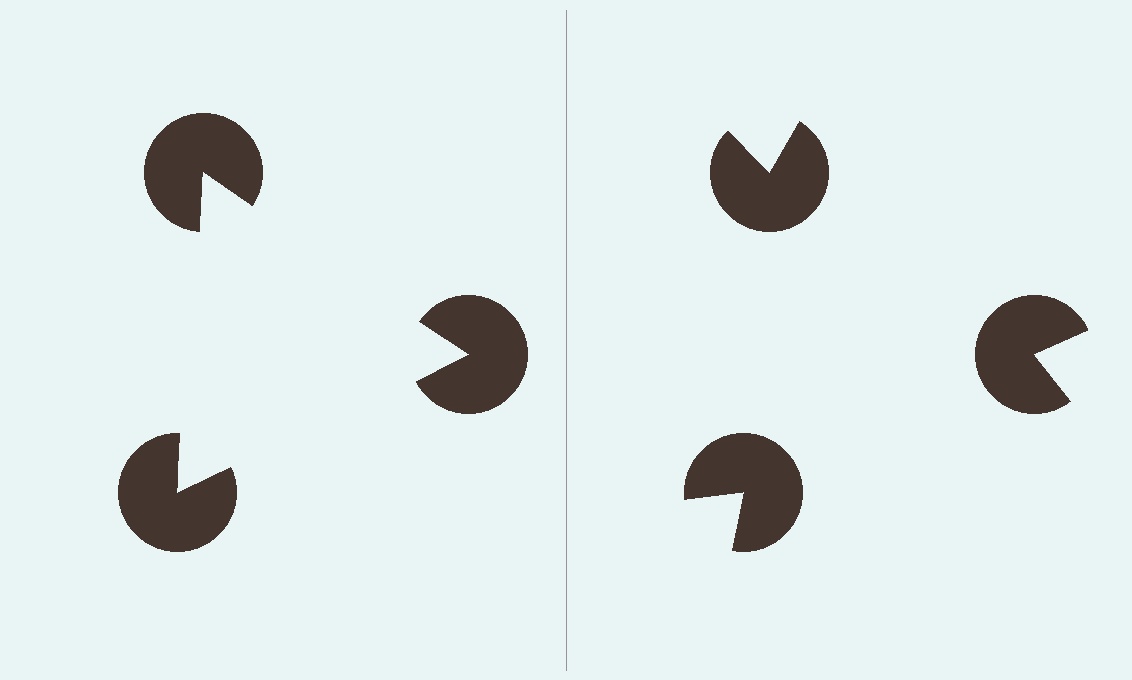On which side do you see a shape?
An illusory triangle appears on the left side. On the right side the wedge cuts are rotated, so no coherent shape forms.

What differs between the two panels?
The pac-man discs are positioned identically on both sides; only the wedge orientations differ. On the left they align to a triangle; on the right they are misaligned.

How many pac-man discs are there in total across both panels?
6 — 3 on each side.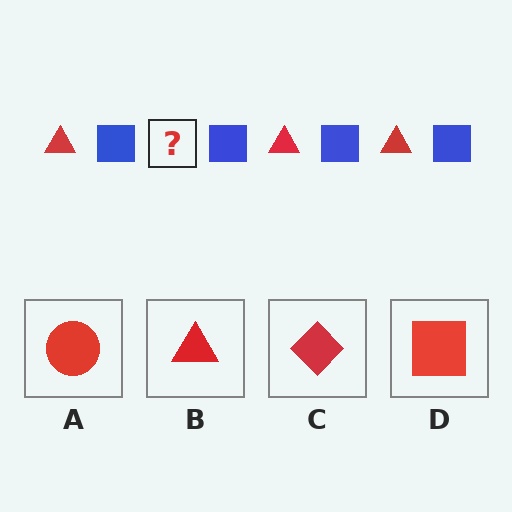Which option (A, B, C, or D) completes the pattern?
B.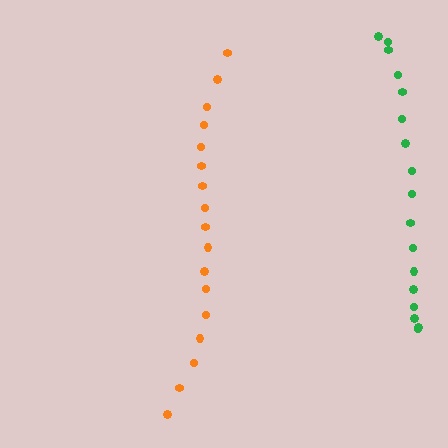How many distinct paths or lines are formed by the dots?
There are 2 distinct paths.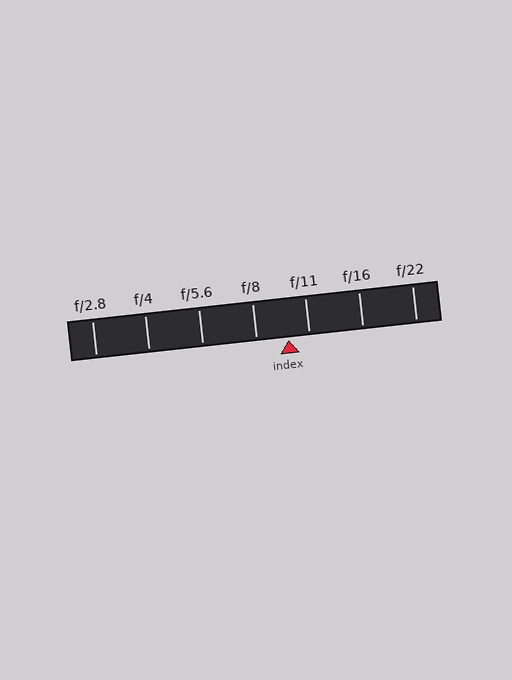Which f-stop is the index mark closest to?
The index mark is closest to f/11.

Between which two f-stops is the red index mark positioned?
The index mark is between f/8 and f/11.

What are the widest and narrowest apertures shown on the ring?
The widest aperture shown is f/2.8 and the narrowest is f/22.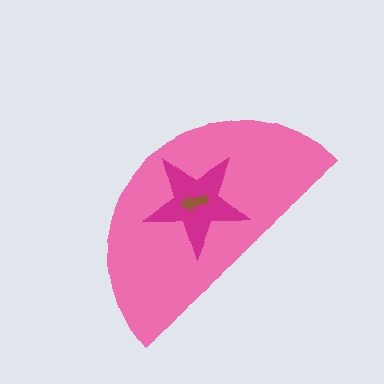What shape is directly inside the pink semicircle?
The magenta star.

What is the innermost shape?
The brown arrow.